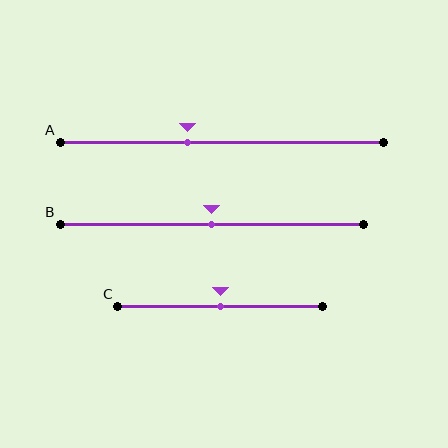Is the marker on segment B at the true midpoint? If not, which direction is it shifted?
Yes, the marker on segment B is at the true midpoint.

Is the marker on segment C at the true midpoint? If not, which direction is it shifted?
Yes, the marker on segment C is at the true midpoint.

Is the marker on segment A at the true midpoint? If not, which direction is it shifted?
No, the marker on segment A is shifted to the left by about 10% of the segment length.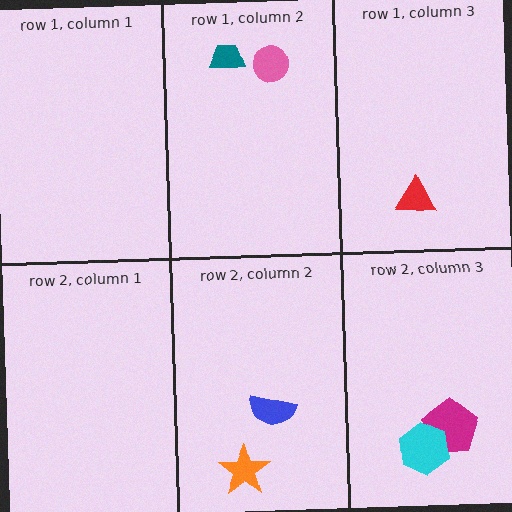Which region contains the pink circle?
The row 1, column 2 region.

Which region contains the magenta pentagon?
The row 2, column 3 region.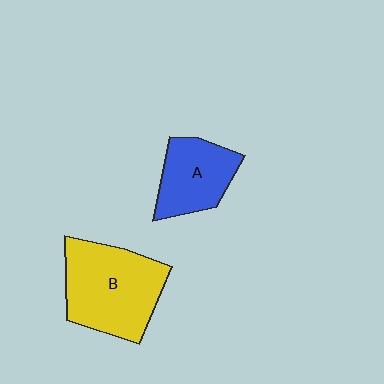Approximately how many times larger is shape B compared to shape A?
Approximately 1.6 times.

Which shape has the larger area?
Shape B (yellow).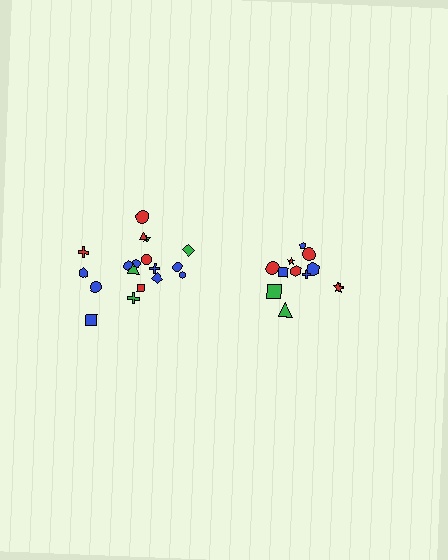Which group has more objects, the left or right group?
The left group.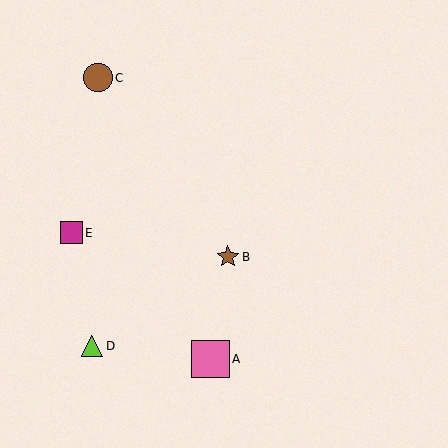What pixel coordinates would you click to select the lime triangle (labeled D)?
Click at (92, 346) to select the lime triangle D.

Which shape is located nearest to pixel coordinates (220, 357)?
The pink square (labeled A) at (210, 359) is nearest to that location.